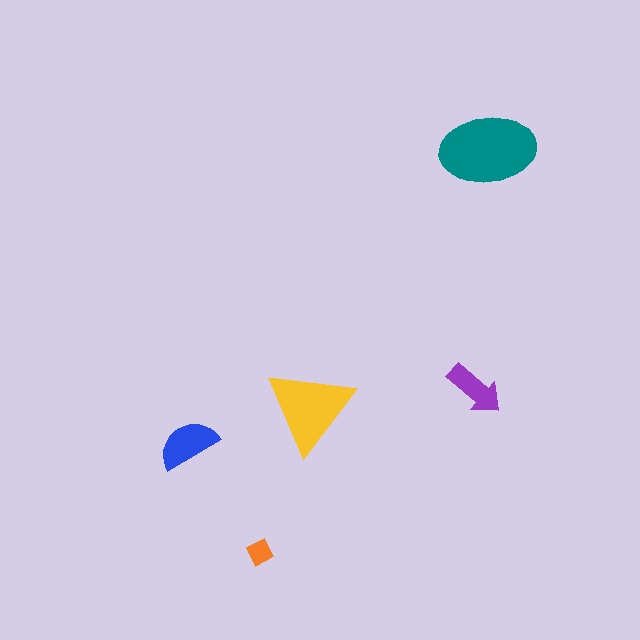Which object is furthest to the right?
The teal ellipse is rightmost.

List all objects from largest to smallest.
The teal ellipse, the yellow triangle, the blue semicircle, the purple arrow, the orange diamond.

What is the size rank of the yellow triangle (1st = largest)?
2nd.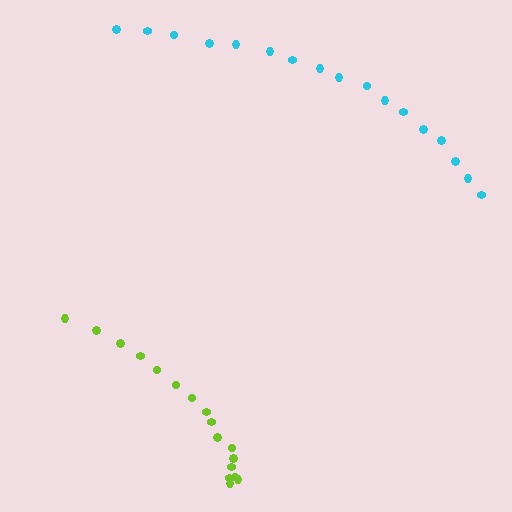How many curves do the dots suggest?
There are 2 distinct paths.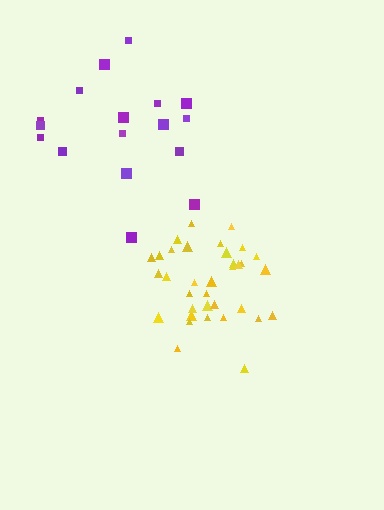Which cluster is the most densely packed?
Yellow.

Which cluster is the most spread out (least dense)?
Purple.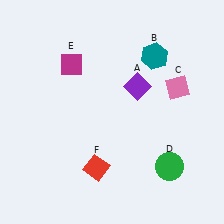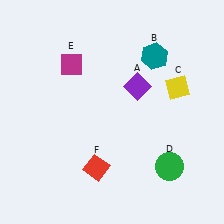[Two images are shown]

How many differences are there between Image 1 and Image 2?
There is 1 difference between the two images.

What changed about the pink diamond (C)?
In Image 1, C is pink. In Image 2, it changed to yellow.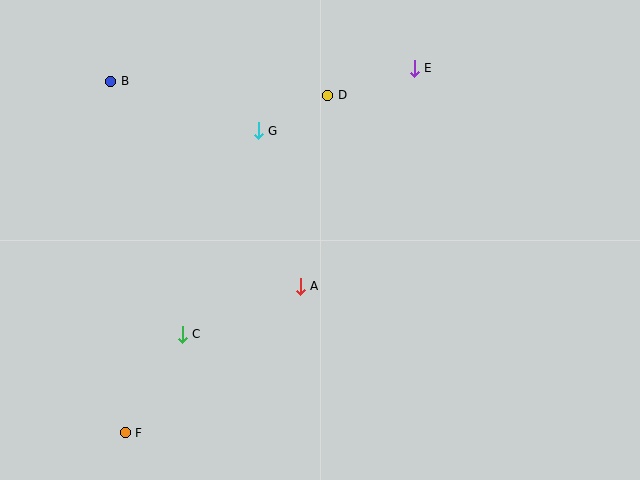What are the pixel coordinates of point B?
Point B is at (111, 81).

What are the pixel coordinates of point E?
Point E is at (414, 68).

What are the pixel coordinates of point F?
Point F is at (125, 433).